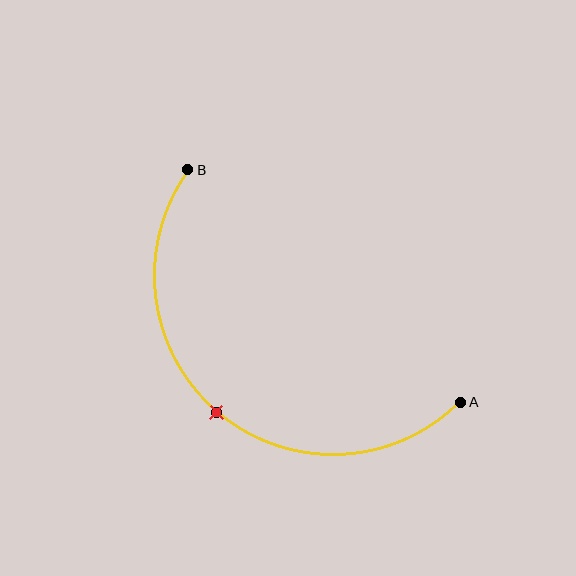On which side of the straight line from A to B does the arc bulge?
The arc bulges below and to the left of the straight line connecting A and B.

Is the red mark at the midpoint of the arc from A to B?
Yes. The red mark lies on the arc at equal arc-length from both A and B — it is the arc midpoint.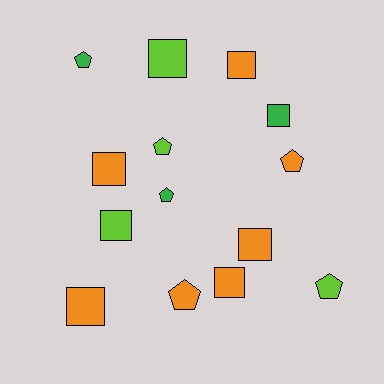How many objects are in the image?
There are 14 objects.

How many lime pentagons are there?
There are 2 lime pentagons.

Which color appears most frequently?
Orange, with 7 objects.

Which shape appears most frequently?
Square, with 8 objects.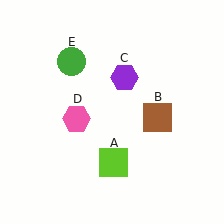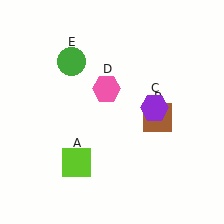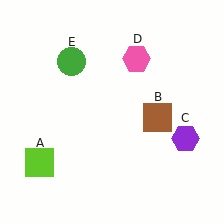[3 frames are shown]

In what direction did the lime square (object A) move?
The lime square (object A) moved left.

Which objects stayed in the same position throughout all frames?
Brown square (object B) and green circle (object E) remained stationary.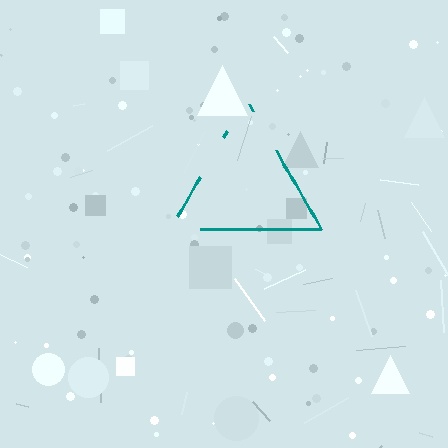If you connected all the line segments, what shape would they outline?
They would outline a triangle.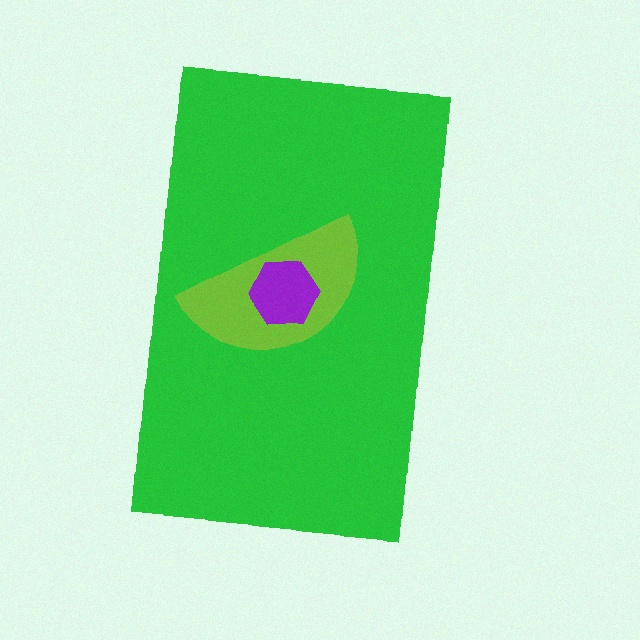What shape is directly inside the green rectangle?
The lime semicircle.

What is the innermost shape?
The purple hexagon.